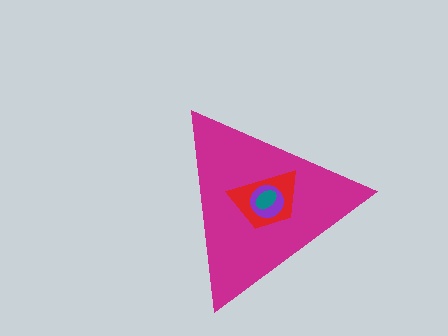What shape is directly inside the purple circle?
The teal ellipse.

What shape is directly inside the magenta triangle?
The red trapezoid.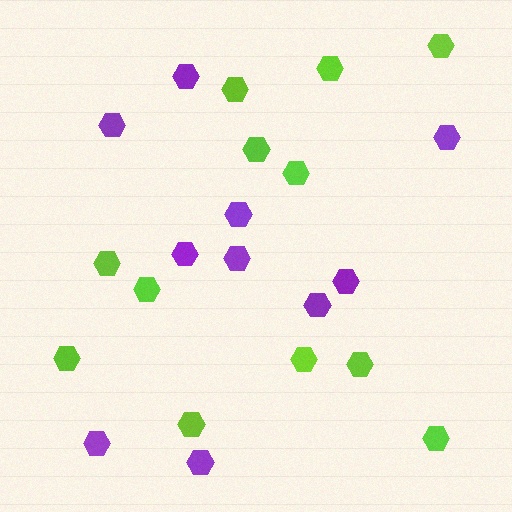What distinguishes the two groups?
There are 2 groups: one group of purple hexagons (10) and one group of lime hexagons (12).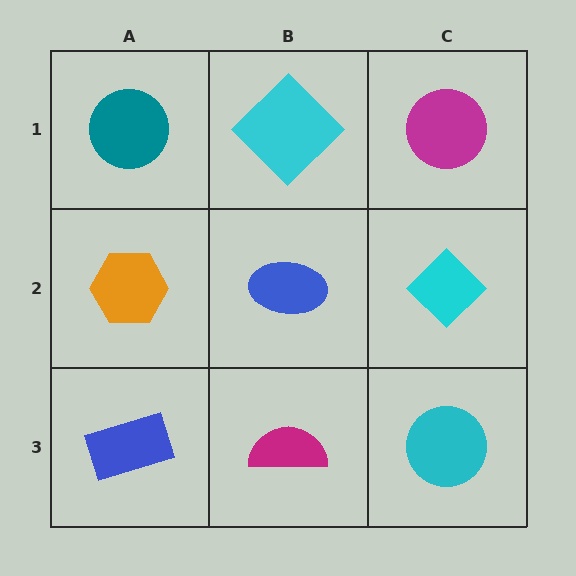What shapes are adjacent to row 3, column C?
A cyan diamond (row 2, column C), a magenta semicircle (row 3, column B).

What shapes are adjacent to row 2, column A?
A teal circle (row 1, column A), a blue rectangle (row 3, column A), a blue ellipse (row 2, column B).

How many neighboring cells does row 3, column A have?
2.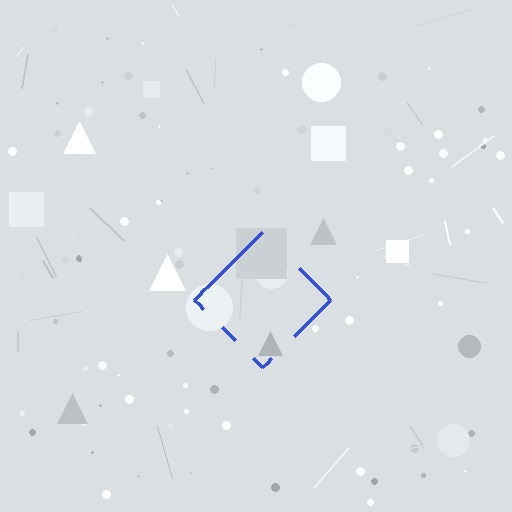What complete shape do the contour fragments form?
The contour fragments form a diamond.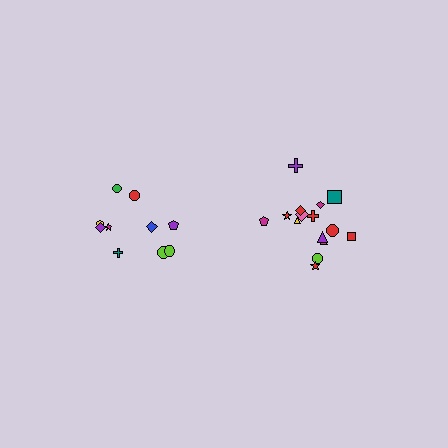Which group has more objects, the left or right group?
The right group.